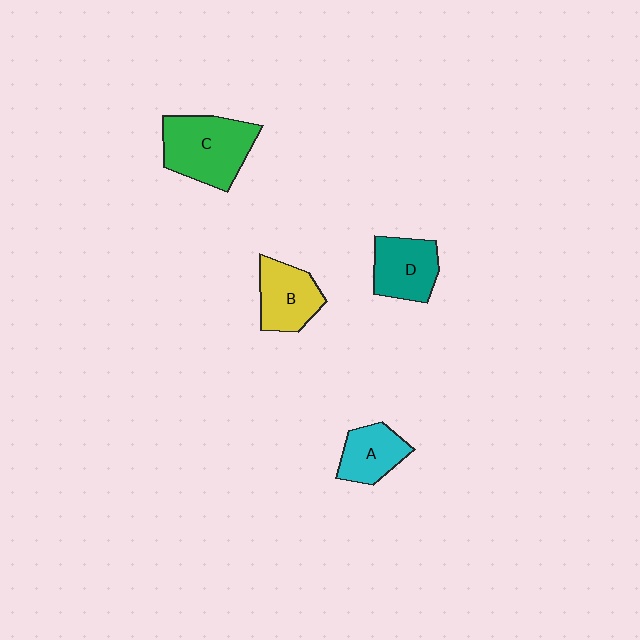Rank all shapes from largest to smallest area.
From largest to smallest: C (green), D (teal), B (yellow), A (cyan).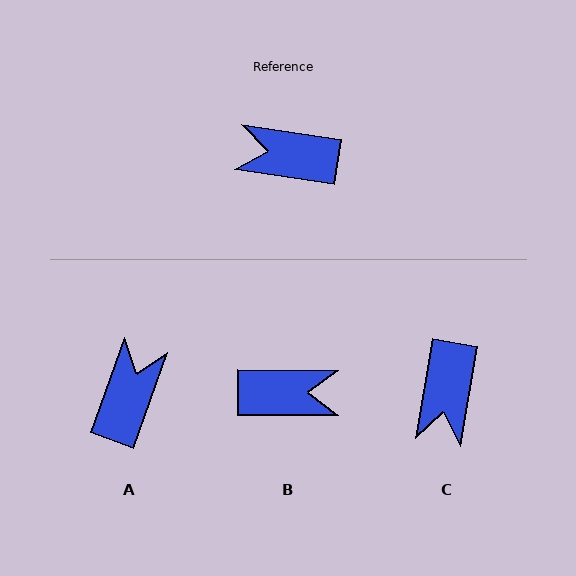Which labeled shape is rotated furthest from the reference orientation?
B, about 171 degrees away.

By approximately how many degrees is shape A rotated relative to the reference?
Approximately 101 degrees clockwise.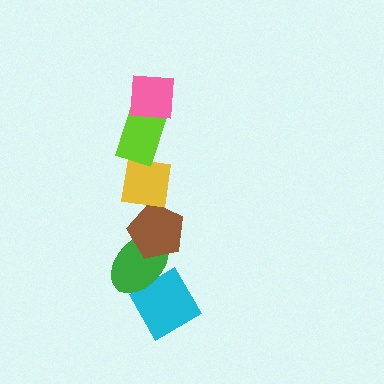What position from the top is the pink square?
The pink square is 1st from the top.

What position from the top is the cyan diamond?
The cyan diamond is 6th from the top.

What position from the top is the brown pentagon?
The brown pentagon is 4th from the top.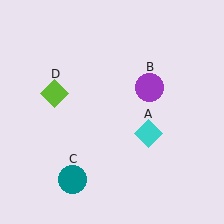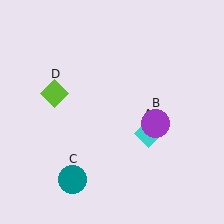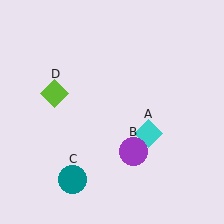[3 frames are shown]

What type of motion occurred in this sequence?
The purple circle (object B) rotated clockwise around the center of the scene.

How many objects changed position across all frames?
1 object changed position: purple circle (object B).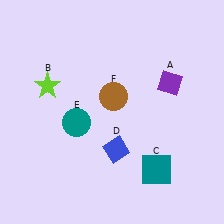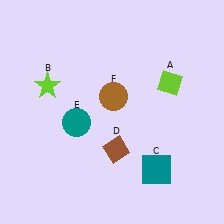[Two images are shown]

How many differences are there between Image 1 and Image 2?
There are 2 differences between the two images.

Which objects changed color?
A changed from purple to lime. D changed from blue to brown.